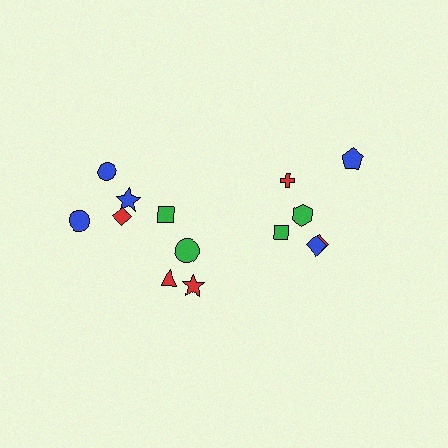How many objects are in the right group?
There are 6 objects.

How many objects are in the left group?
There are 8 objects.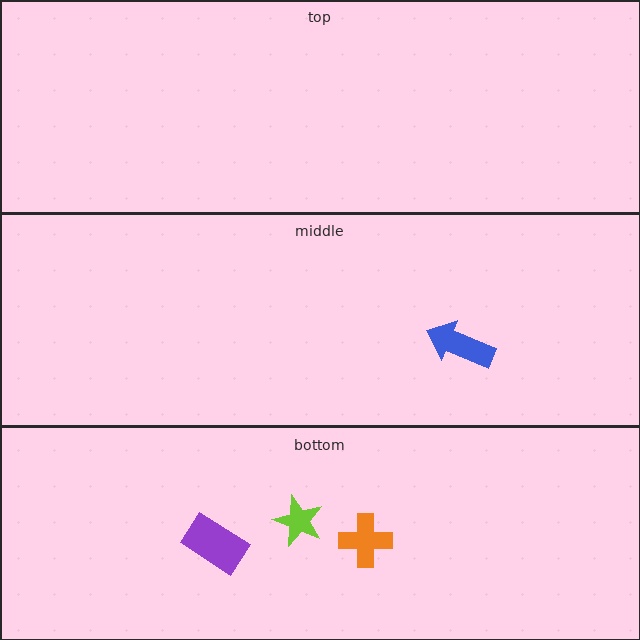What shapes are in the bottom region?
The orange cross, the purple rectangle, the lime star.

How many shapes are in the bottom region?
3.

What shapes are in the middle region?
The blue arrow.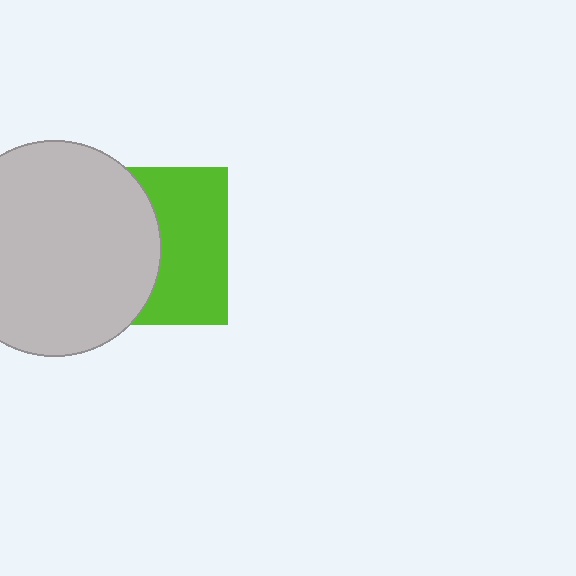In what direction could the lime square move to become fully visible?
The lime square could move right. That would shift it out from behind the light gray circle entirely.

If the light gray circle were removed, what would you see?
You would see the complete lime square.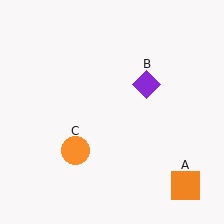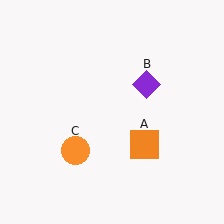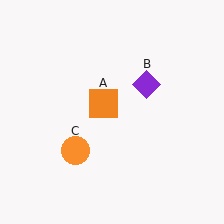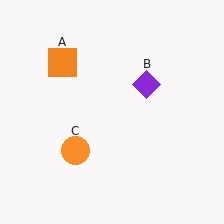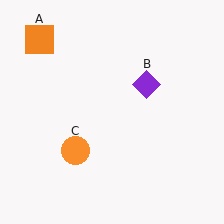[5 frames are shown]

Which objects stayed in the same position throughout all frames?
Purple diamond (object B) and orange circle (object C) remained stationary.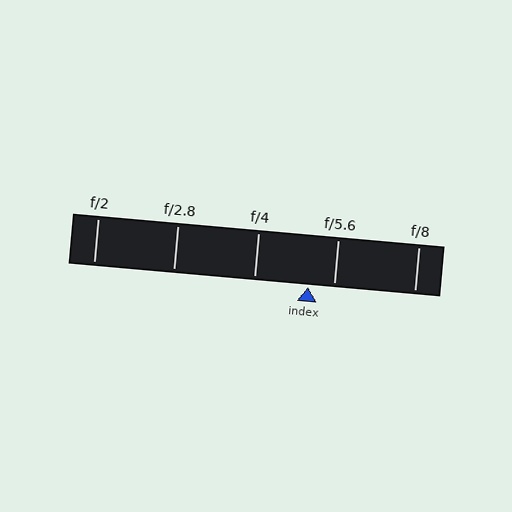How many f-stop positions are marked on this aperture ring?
There are 5 f-stop positions marked.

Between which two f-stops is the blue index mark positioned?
The index mark is between f/4 and f/5.6.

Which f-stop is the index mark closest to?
The index mark is closest to f/5.6.